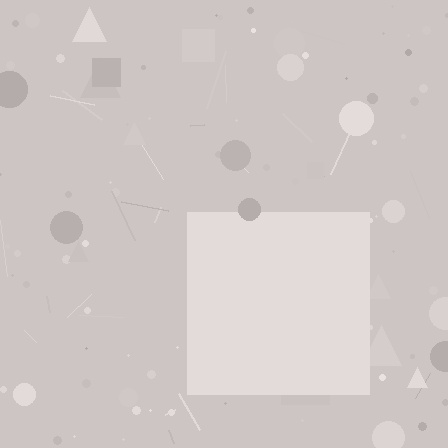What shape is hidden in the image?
A square is hidden in the image.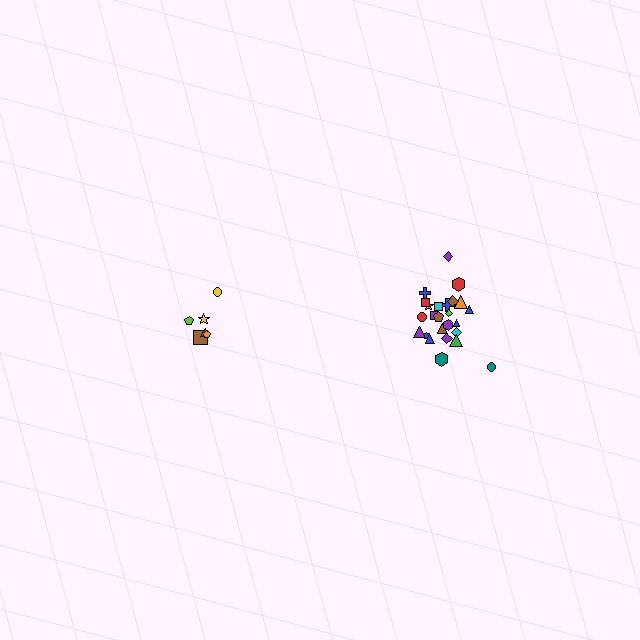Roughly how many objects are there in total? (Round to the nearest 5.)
Roughly 30 objects in total.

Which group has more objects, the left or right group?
The right group.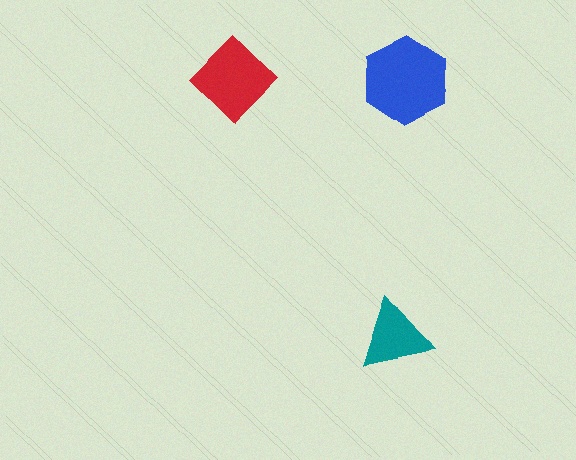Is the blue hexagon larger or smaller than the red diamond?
Larger.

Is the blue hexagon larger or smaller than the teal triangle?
Larger.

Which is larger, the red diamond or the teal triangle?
The red diamond.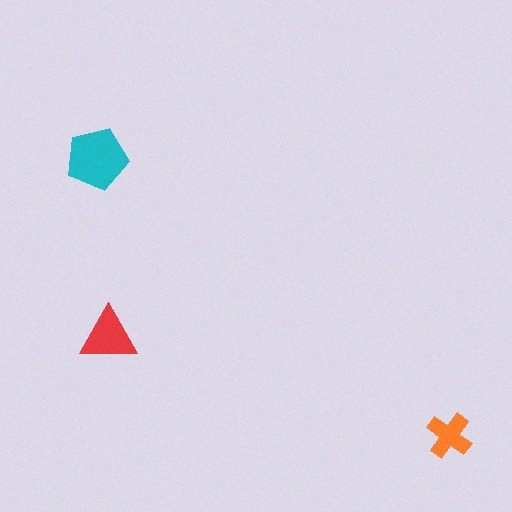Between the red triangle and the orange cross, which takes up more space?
The red triangle.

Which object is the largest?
The cyan pentagon.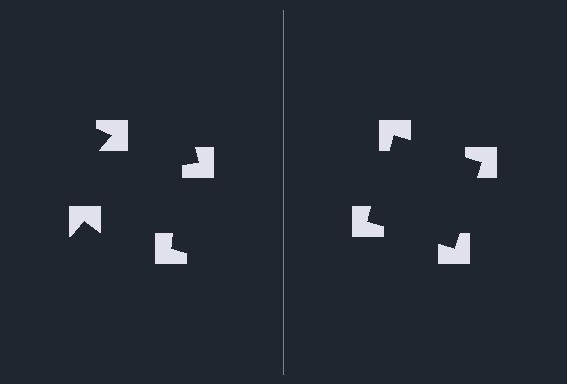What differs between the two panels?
The notched squares are positioned identically on both sides; only the wedge orientations differ. On the right they align to a square; on the left they are misaligned.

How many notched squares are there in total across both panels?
8 — 4 on each side.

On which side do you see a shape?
An illusory square appears on the right side. On the left side the wedge cuts are rotated, so no coherent shape forms.